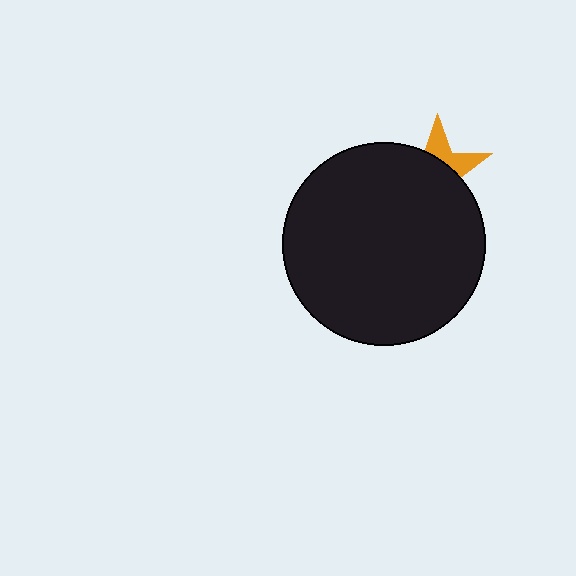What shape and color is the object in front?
The object in front is a black circle.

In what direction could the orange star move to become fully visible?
The orange star could move up. That would shift it out from behind the black circle entirely.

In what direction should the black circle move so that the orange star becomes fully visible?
The black circle should move down. That is the shortest direction to clear the overlap and leave the orange star fully visible.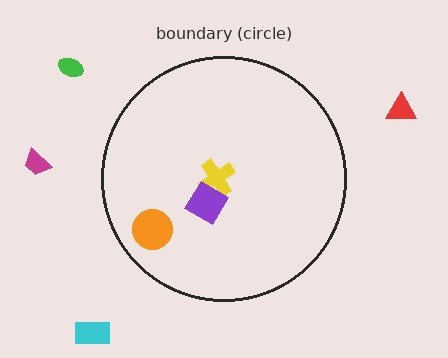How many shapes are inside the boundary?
3 inside, 4 outside.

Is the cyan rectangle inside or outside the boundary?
Outside.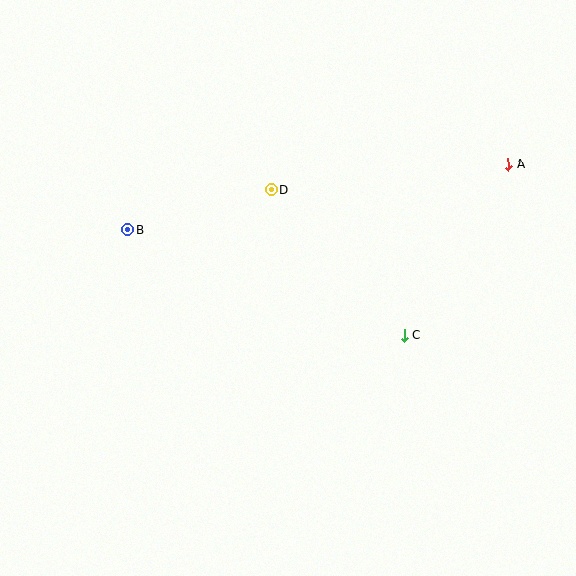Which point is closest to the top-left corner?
Point B is closest to the top-left corner.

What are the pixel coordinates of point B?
Point B is at (128, 230).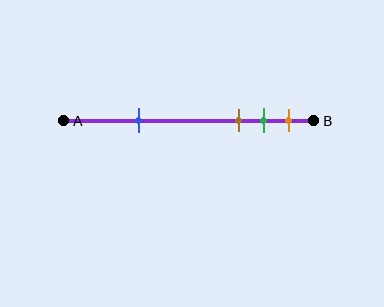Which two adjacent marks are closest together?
The green and orange marks are the closest adjacent pair.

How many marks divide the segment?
There are 4 marks dividing the segment.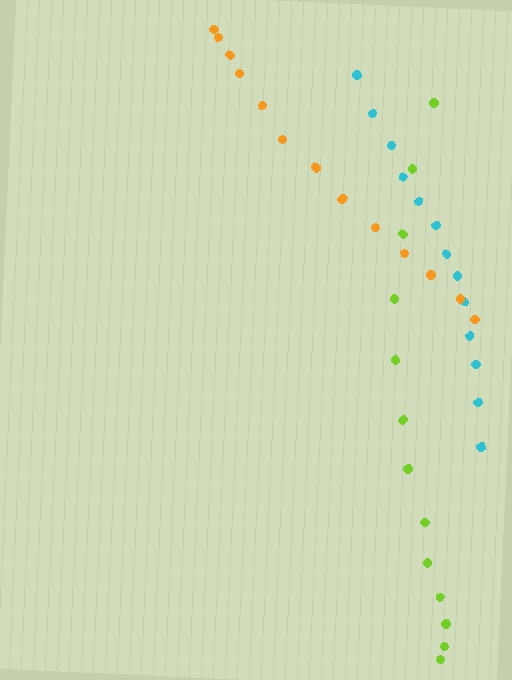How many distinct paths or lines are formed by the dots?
There are 3 distinct paths.